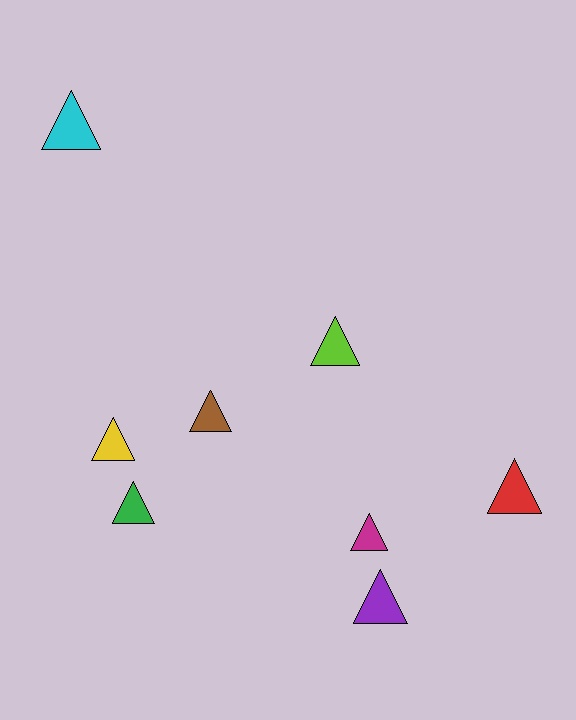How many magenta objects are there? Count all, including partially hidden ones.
There is 1 magenta object.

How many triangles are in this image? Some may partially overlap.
There are 8 triangles.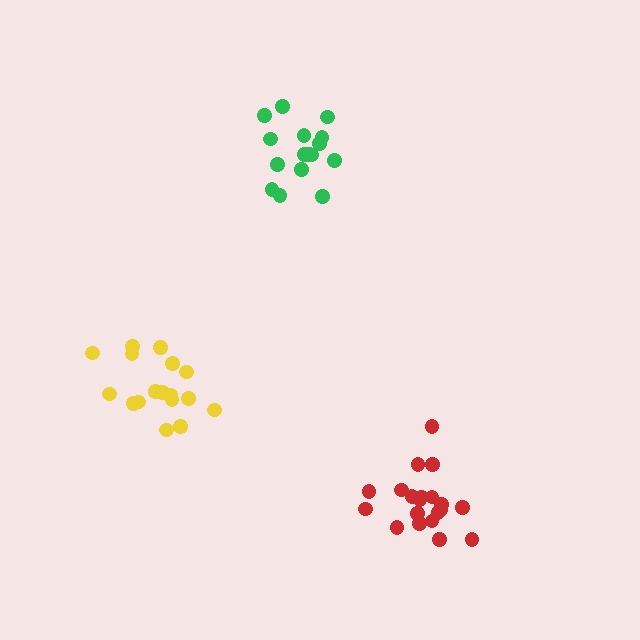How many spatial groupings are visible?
There are 3 spatial groupings.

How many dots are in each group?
Group 1: 20 dots, Group 2: 16 dots, Group 3: 17 dots (53 total).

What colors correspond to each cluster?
The clusters are colored: red, green, yellow.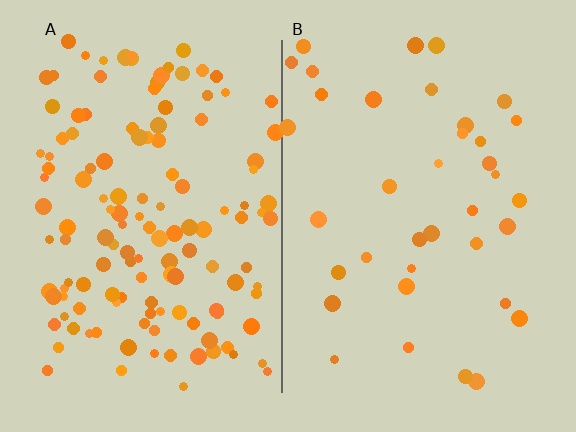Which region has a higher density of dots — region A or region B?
A (the left).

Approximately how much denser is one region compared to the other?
Approximately 3.6× — region A over region B.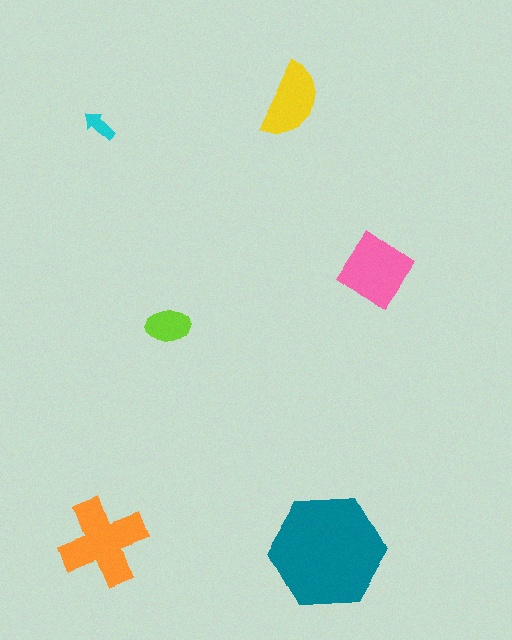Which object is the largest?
The teal hexagon.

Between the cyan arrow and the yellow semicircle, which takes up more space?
The yellow semicircle.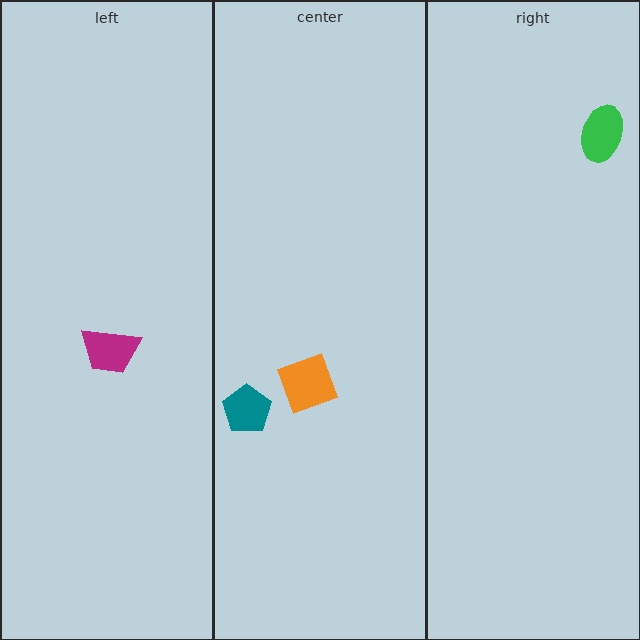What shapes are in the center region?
The teal pentagon, the orange diamond.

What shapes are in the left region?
The magenta trapezoid.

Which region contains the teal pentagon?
The center region.